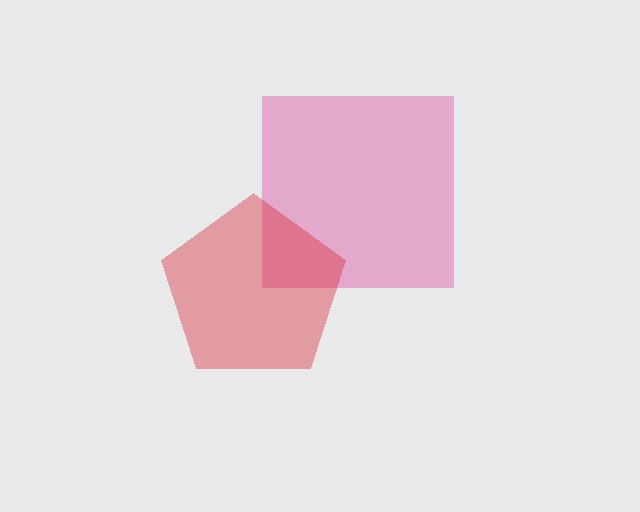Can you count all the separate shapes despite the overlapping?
Yes, there are 2 separate shapes.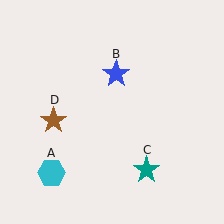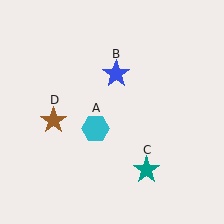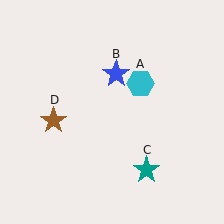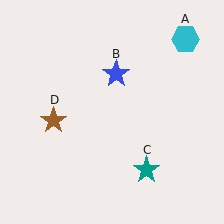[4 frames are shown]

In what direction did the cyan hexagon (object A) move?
The cyan hexagon (object A) moved up and to the right.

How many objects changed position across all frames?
1 object changed position: cyan hexagon (object A).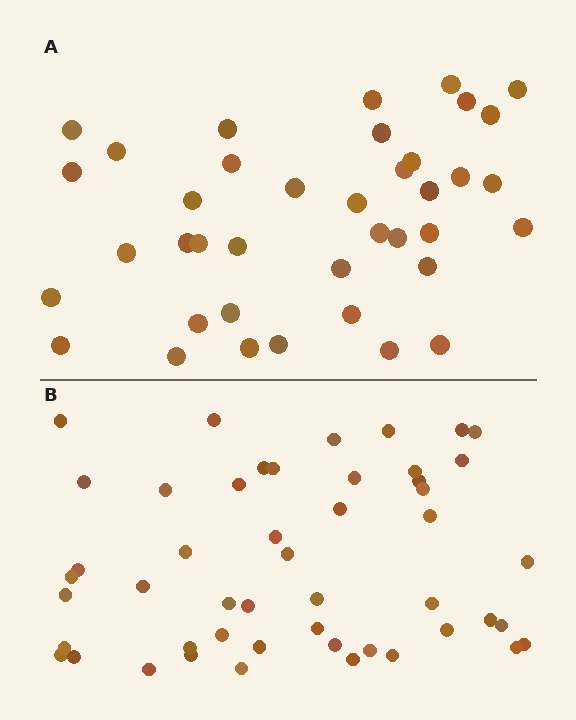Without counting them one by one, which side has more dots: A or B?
Region B (the bottom region) has more dots.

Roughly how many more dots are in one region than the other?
Region B has roughly 10 or so more dots than region A.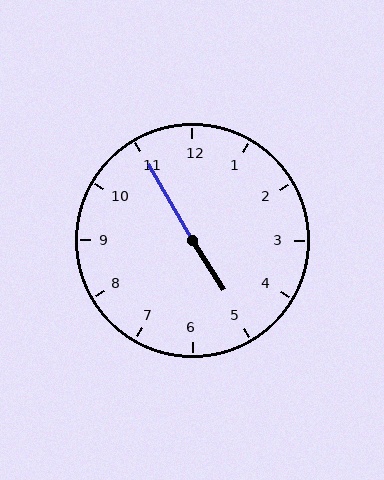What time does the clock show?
4:55.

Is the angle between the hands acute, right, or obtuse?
It is obtuse.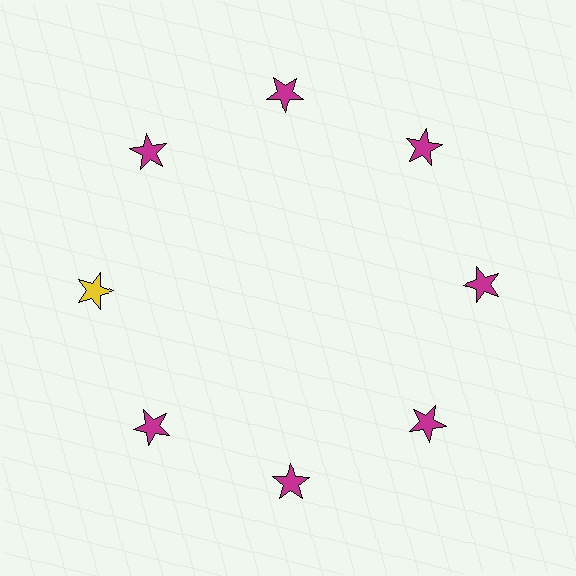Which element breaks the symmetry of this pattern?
The yellow star at roughly the 9 o'clock position breaks the symmetry. All other shapes are magenta stars.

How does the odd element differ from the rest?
It has a different color: yellow instead of magenta.